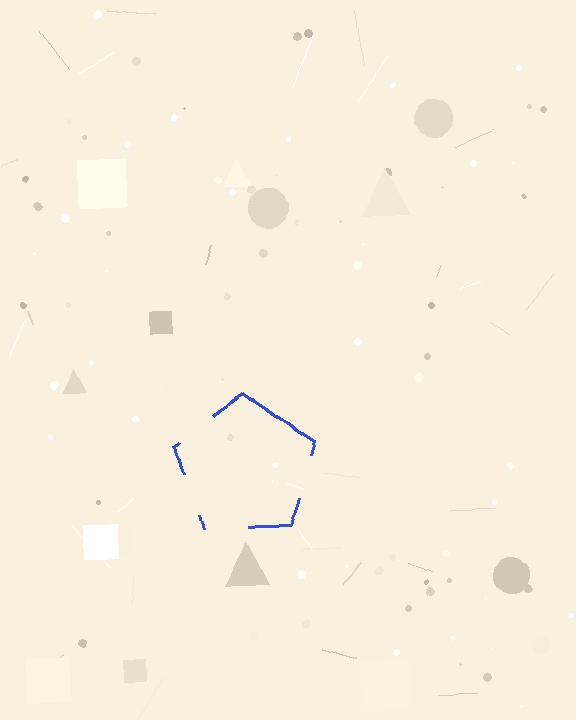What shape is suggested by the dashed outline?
The dashed outline suggests a pentagon.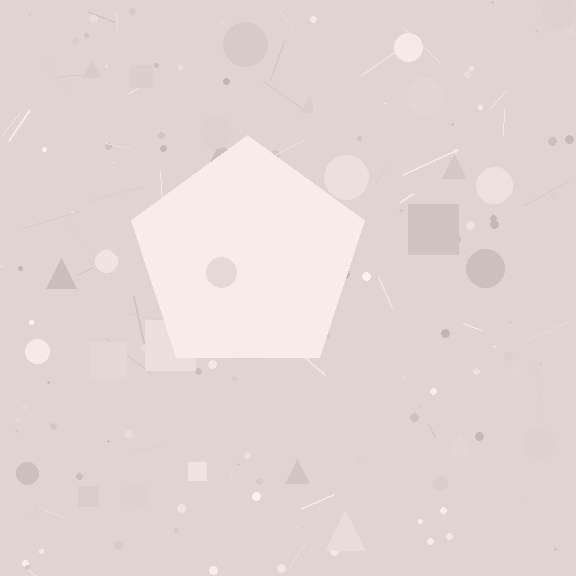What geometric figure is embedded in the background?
A pentagon is embedded in the background.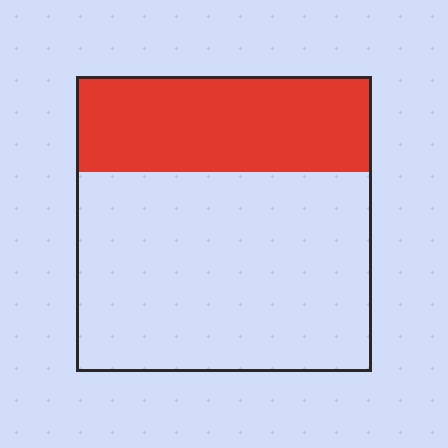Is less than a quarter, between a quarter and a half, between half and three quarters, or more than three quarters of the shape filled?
Between a quarter and a half.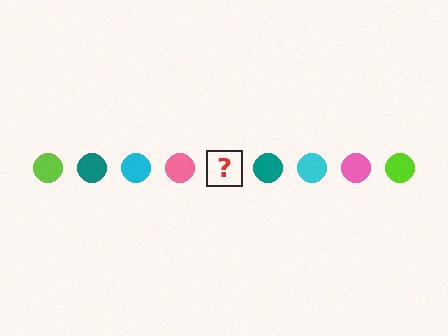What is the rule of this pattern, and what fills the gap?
The rule is that the pattern cycles through lime, teal, cyan, pink circles. The gap should be filled with a lime circle.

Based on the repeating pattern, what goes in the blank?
The blank should be a lime circle.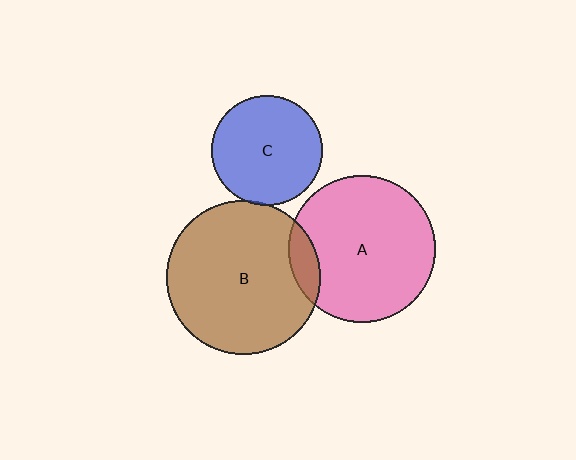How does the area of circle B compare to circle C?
Approximately 1.9 times.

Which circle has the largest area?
Circle B (brown).